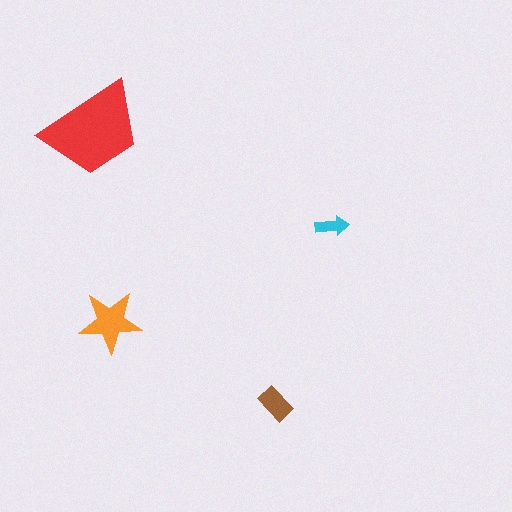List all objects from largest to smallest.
The red trapezoid, the orange star, the brown rectangle, the cyan arrow.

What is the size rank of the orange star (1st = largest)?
2nd.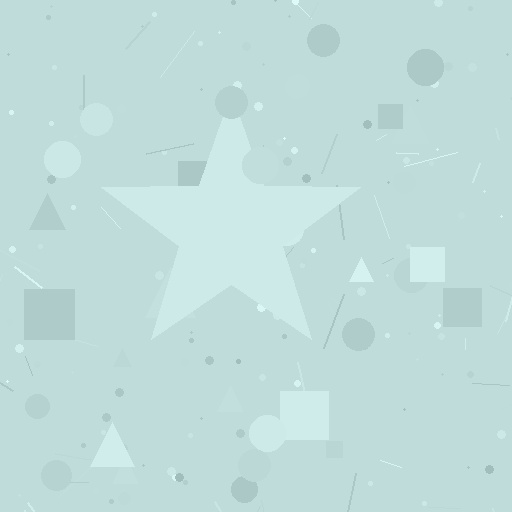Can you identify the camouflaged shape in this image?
The camouflaged shape is a star.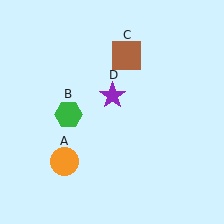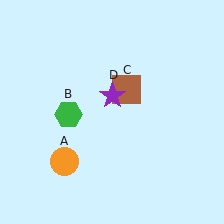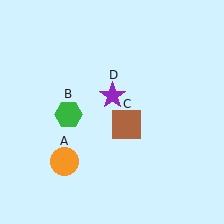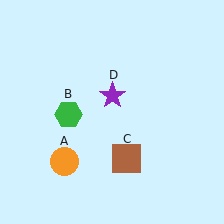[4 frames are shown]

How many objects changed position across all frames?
1 object changed position: brown square (object C).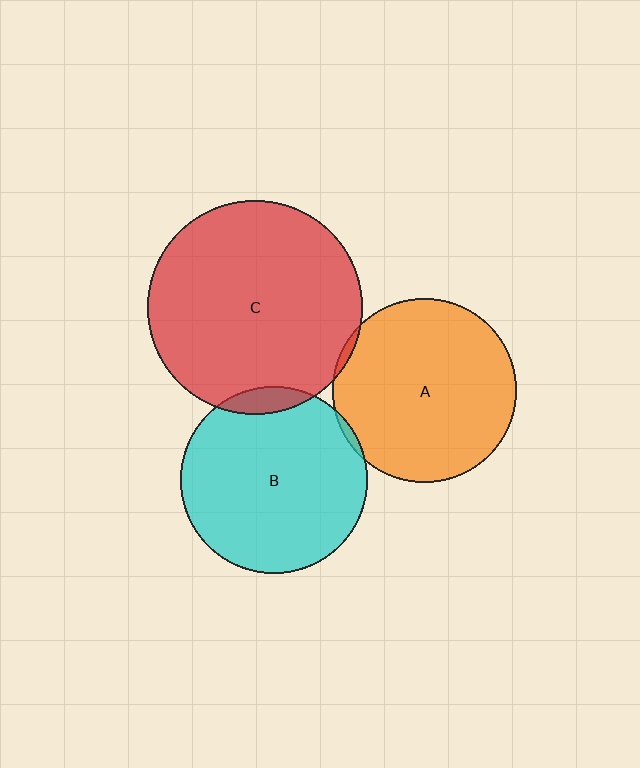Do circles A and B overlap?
Yes.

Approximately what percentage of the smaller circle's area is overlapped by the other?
Approximately 5%.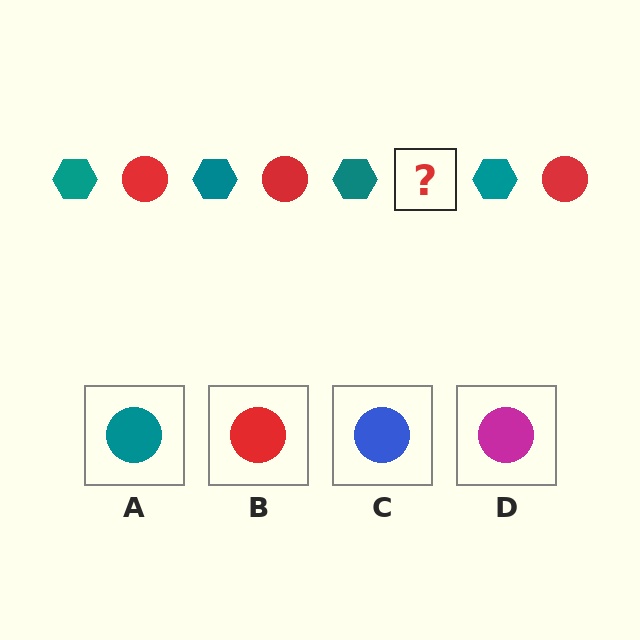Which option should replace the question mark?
Option B.